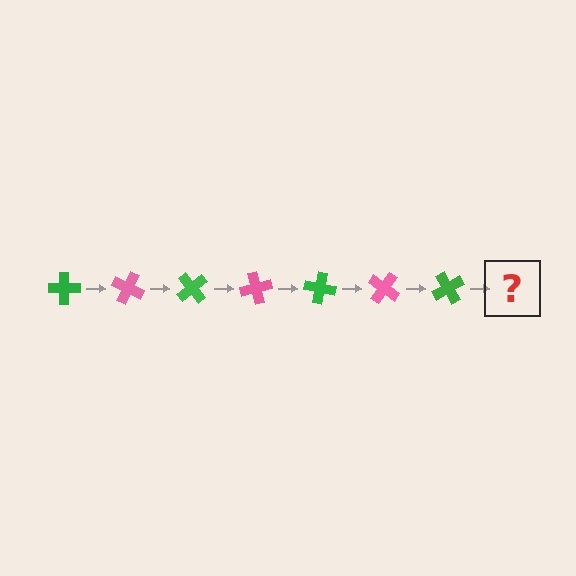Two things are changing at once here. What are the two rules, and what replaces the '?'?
The two rules are that it rotates 25 degrees each step and the color cycles through green and pink. The '?' should be a pink cross, rotated 175 degrees from the start.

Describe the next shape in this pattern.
It should be a pink cross, rotated 175 degrees from the start.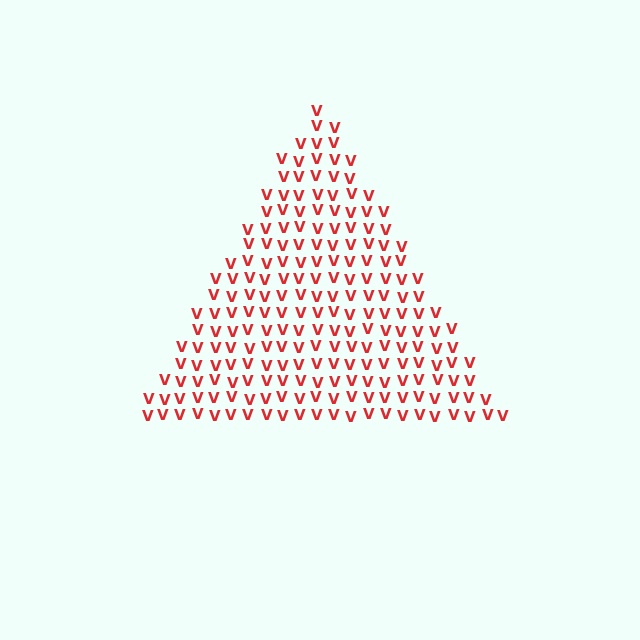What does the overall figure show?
The overall figure shows a triangle.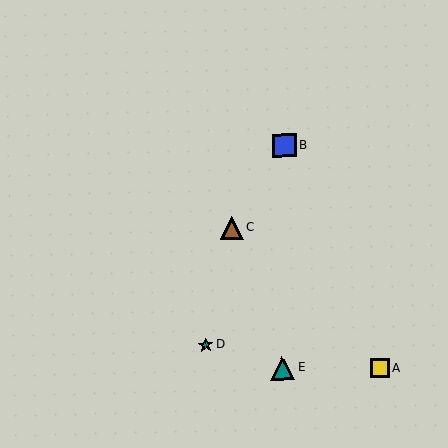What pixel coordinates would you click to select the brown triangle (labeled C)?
Click at (232, 228) to select the brown triangle C.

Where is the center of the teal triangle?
The center of the teal triangle is at (283, 368).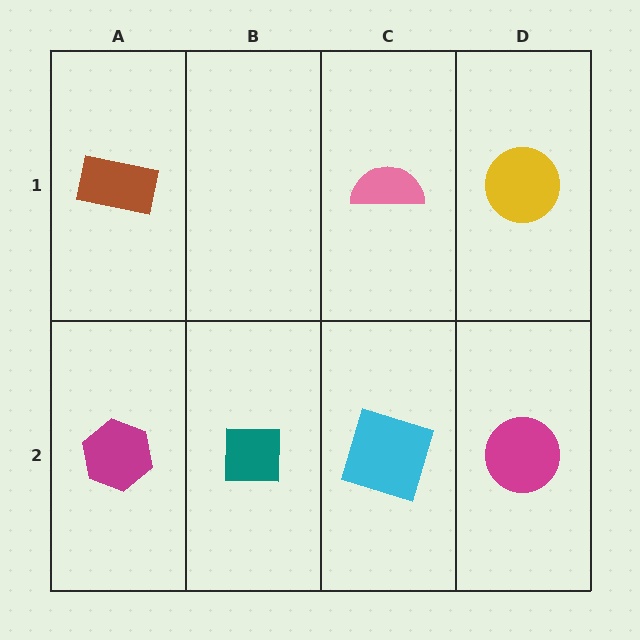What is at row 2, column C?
A cyan square.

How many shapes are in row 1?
3 shapes.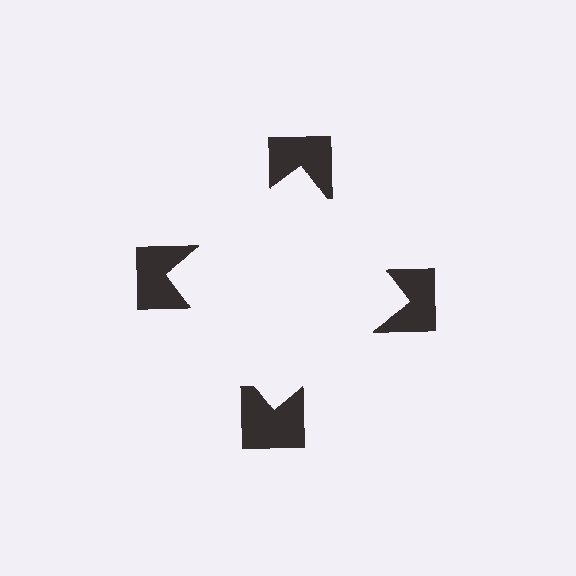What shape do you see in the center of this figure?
An illusory square — its edges are inferred from the aligned wedge cuts in the notched squares, not physically drawn.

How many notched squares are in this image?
There are 4 — one at each vertex of the illusory square.